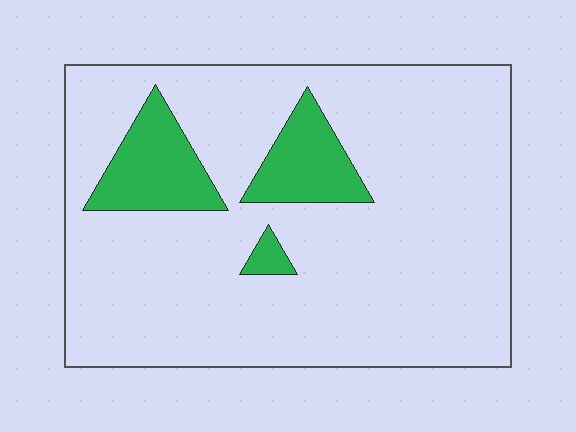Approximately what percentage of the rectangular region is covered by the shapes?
Approximately 15%.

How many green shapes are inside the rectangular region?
3.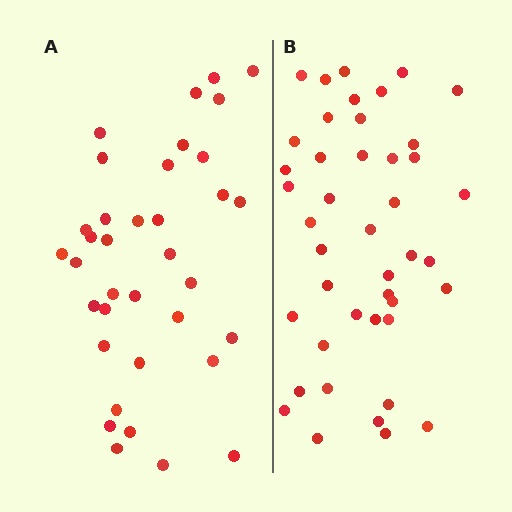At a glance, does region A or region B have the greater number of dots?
Region B (the right region) has more dots.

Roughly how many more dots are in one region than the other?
Region B has roughly 8 or so more dots than region A.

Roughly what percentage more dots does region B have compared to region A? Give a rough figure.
About 20% more.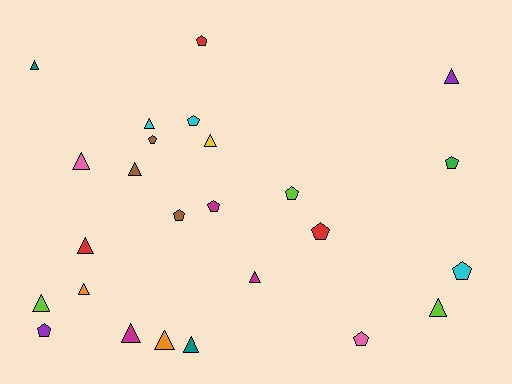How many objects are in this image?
There are 25 objects.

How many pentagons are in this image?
There are 11 pentagons.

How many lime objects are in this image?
There are 3 lime objects.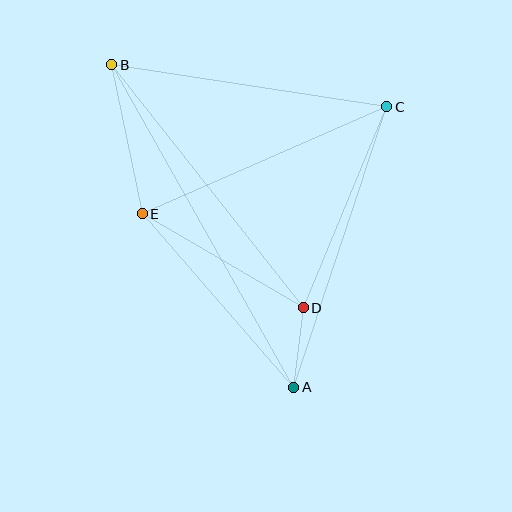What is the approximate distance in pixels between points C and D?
The distance between C and D is approximately 218 pixels.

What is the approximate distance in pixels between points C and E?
The distance between C and E is approximately 267 pixels.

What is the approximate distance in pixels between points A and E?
The distance between A and E is approximately 230 pixels.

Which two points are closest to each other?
Points A and D are closest to each other.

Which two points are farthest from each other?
Points A and B are farthest from each other.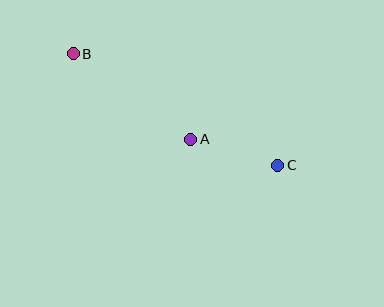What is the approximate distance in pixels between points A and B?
The distance between A and B is approximately 145 pixels.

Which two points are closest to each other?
Points A and C are closest to each other.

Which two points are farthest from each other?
Points B and C are farthest from each other.